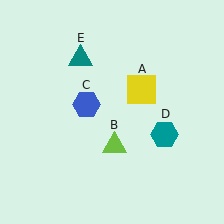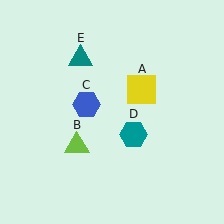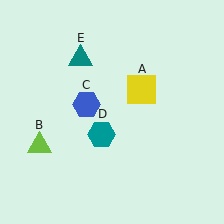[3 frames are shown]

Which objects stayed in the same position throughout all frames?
Yellow square (object A) and blue hexagon (object C) and teal triangle (object E) remained stationary.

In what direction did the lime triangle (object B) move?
The lime triangle (object B) moved left.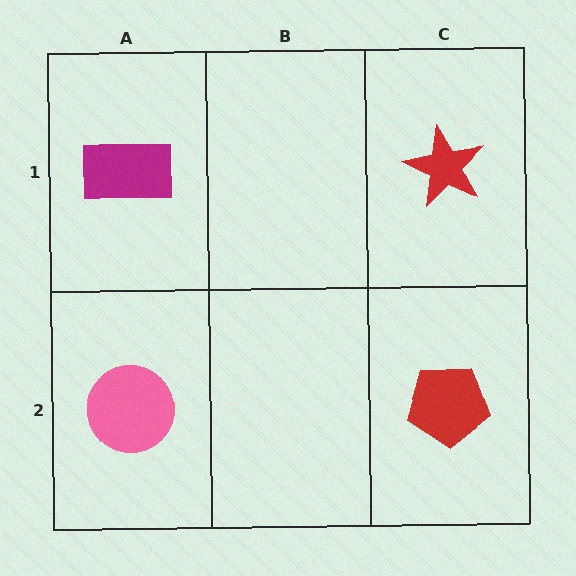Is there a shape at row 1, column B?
No, that cell is empty.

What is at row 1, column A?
A magenta rectangle.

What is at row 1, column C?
A red star.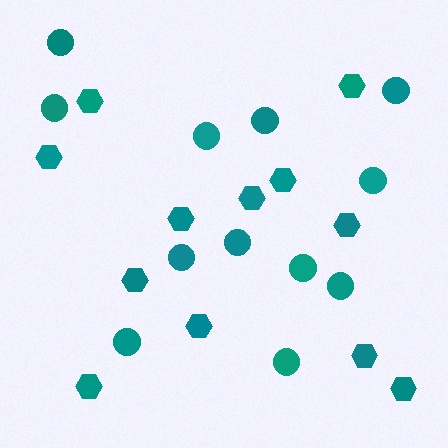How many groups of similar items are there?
There are 2 groups: one group of hexagons (12) and one group of circles (12).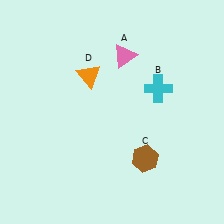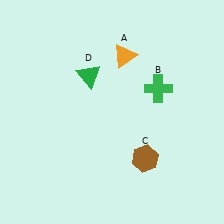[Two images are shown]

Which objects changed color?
A changed from pink to orange. B changed from cyan to green. D changed from orange to green.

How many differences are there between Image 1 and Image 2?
There are 3 differences between the two images.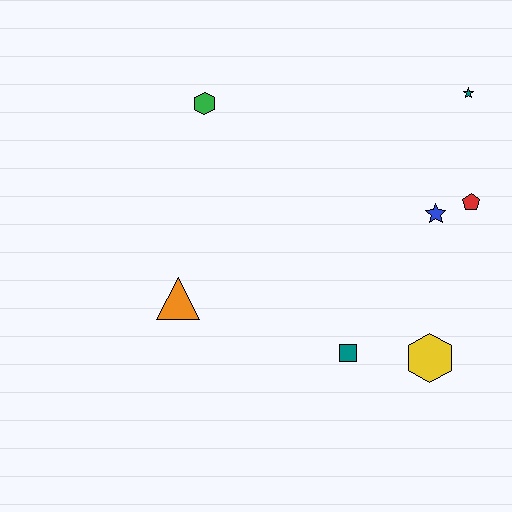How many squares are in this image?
There is 1 square.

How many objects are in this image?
There are 7 objects.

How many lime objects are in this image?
There are no lime objects.